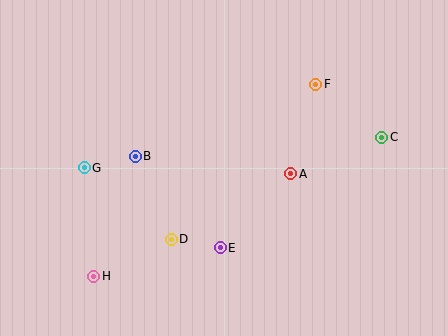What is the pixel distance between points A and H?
The distance between A and H is 222 pixels.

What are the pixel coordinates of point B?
Point B is at (135, 156).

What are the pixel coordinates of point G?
Point G is at (84, 168).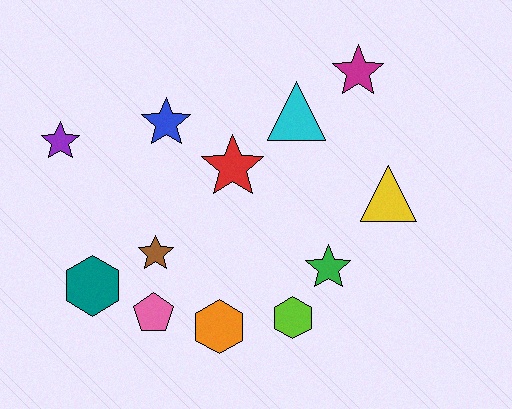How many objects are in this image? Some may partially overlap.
There are 12 objects.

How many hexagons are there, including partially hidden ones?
There are 3 hexagons.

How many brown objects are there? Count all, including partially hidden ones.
There is 1 brown object.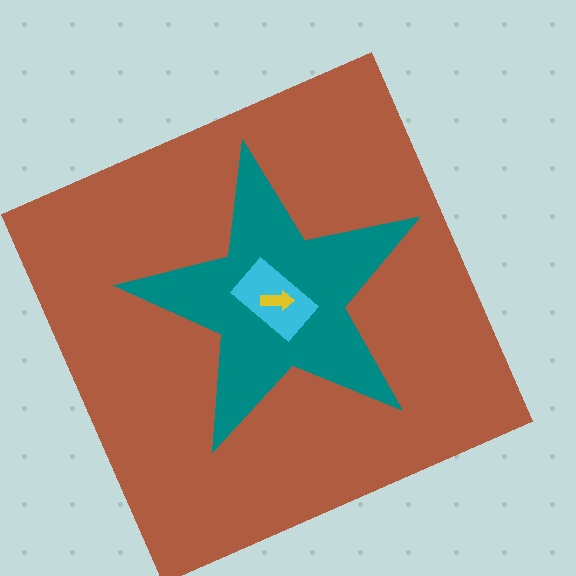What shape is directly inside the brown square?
The teal star.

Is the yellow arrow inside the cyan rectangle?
Yes.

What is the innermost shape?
The yellow arrow.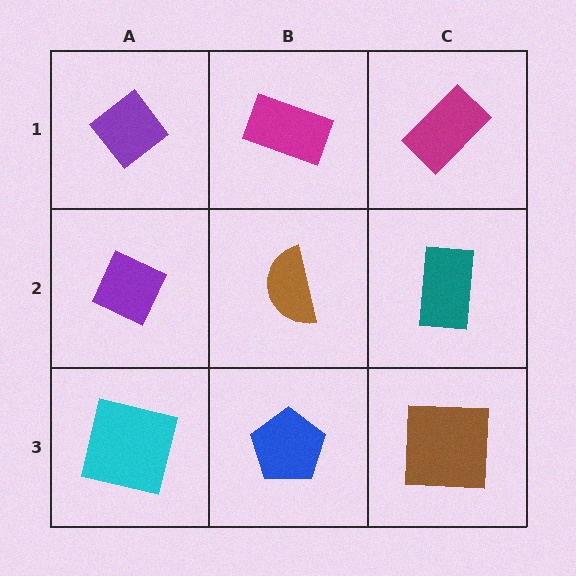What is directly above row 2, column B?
A magenta rectangle.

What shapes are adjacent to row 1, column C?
A teal rectangle (row 2, column C), a magenta rectangle (row 1, column B).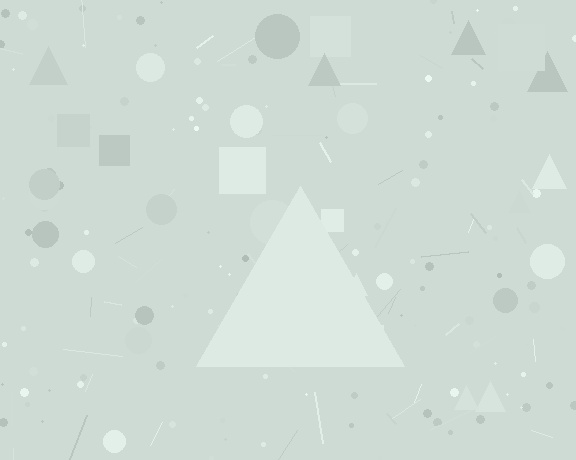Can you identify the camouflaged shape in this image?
The camouflaged shape is a triangle.